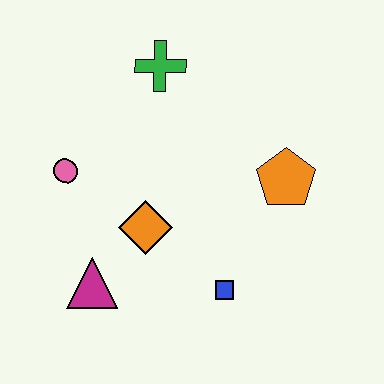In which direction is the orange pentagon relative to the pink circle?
The orange pentagon is to the right of the pink circle.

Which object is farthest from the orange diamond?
The green cross is farthest from the orange diamond.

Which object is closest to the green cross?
The pink circle is closest to the green cross.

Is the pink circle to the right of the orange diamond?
No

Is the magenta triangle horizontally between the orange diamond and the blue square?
No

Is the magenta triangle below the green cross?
Yes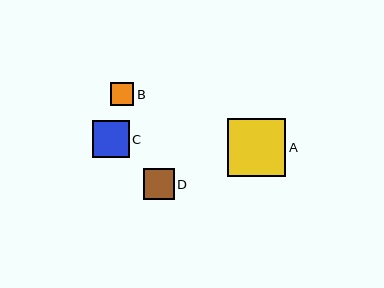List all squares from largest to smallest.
From largest to smallest: A, C, D, B.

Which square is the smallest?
Square B is the smallest with a size of approximately 23 pixels.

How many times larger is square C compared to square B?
Square C is approximately 1.6 times the size of square B.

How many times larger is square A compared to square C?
Square A is approximately 1.6 times the size of square C.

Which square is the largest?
Square A is the largest with a size of approximately 59 pixels.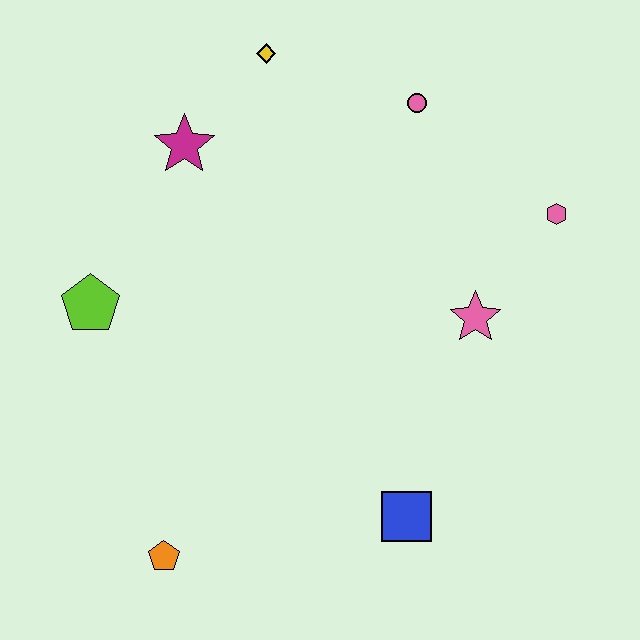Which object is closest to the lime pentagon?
The magenta star is closest to the lime pentagon.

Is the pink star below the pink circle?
Yes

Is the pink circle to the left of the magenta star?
No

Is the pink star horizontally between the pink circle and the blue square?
No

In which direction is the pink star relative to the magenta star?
The pink star is to the right of the magenta star.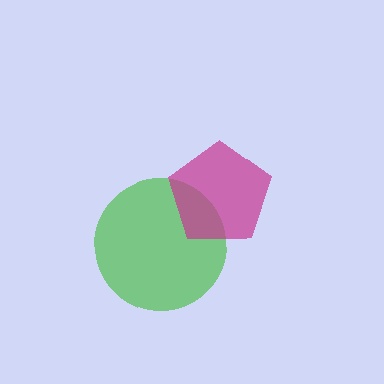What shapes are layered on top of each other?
The layered shapes are: a green circle, a magenta pentagon.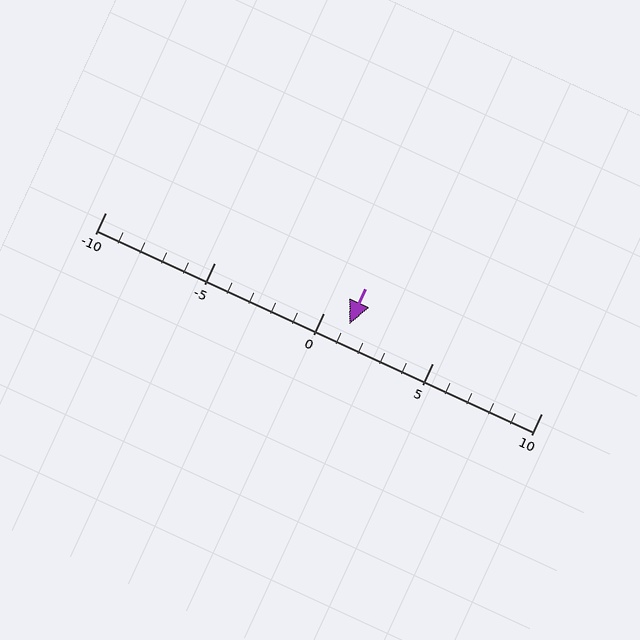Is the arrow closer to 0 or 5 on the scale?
The arrow is closer to 0.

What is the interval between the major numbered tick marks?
The major tick marks are spaced 5 units apart.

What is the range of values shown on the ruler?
The ruler shows values from -10 to 10.